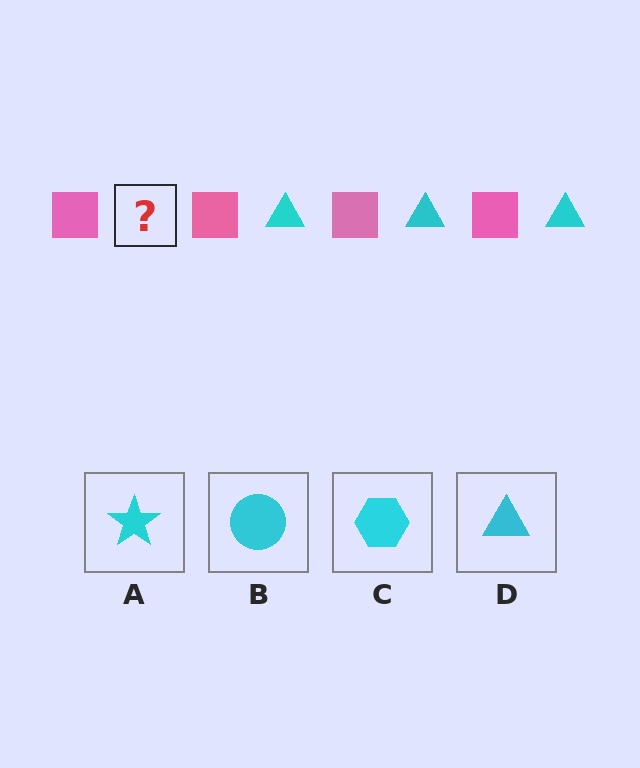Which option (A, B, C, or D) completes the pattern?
D.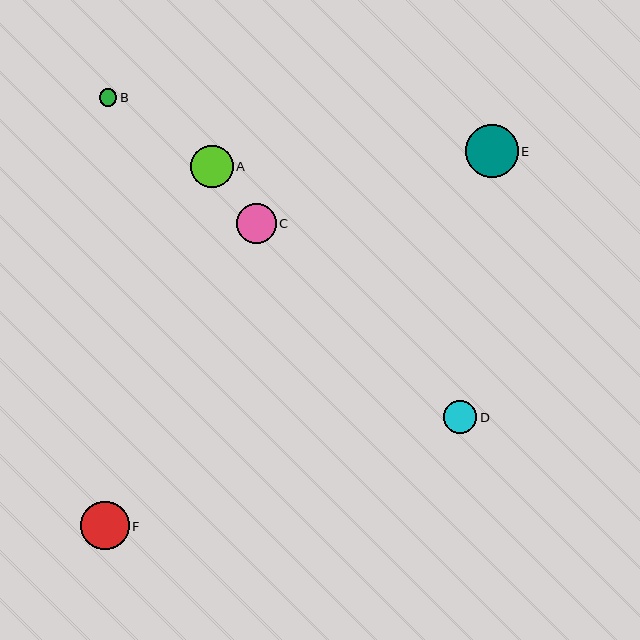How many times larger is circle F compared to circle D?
Circle F is approximately 1.5 times the size of circle D.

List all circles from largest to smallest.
From largest to smallest: E, F, A, C, D, B.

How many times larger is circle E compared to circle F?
Circle E is approximately 1.1 times the size of circle F.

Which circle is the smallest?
Circle B is the smallest with a size of approximately 17 pixels.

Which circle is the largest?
Circle E is the largest with a size of approximately 53 pixels.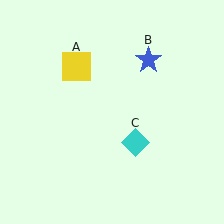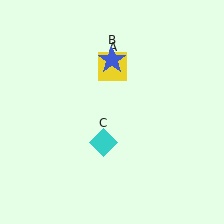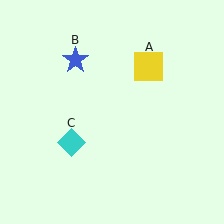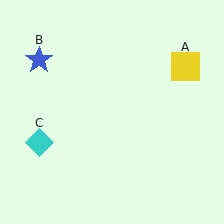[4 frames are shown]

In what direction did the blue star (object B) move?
The blue star (object B) moved left.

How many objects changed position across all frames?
3 objects changed position: yellow square (object A), blue star (object B), cyan diamond (object C).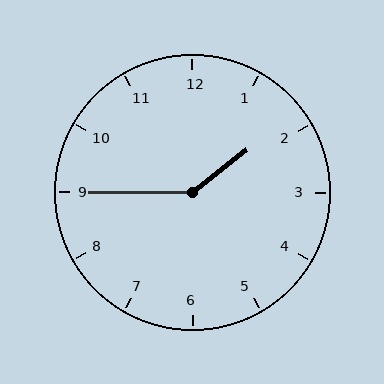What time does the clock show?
1:45.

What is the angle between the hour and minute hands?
Approximately 142 degrees.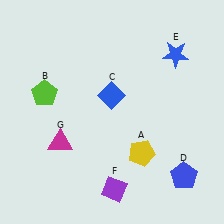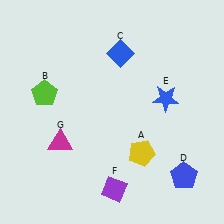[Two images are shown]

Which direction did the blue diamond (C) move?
The blue diamond (C) moved up.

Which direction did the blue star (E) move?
The blue star (E) moved down.